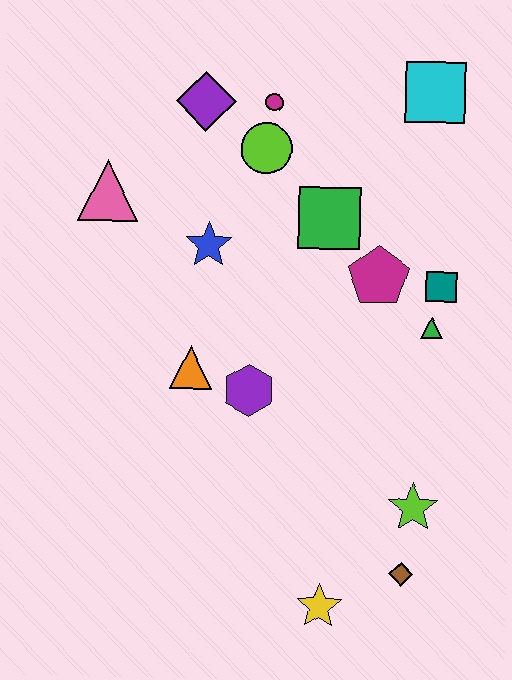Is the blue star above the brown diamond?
Yes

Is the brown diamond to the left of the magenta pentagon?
No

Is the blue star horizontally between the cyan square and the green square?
No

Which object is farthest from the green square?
The yellow star is farthest from the green square.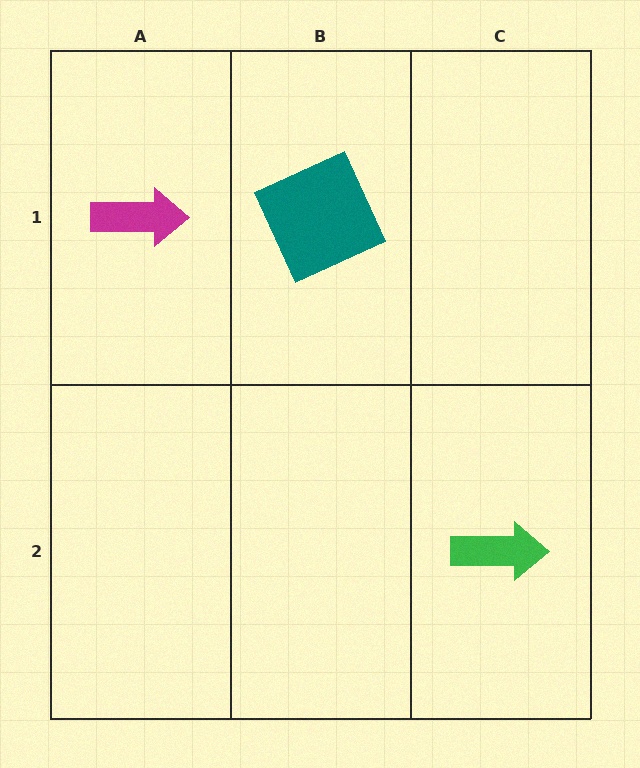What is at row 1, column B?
A teal square.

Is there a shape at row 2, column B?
No, that cell is empty.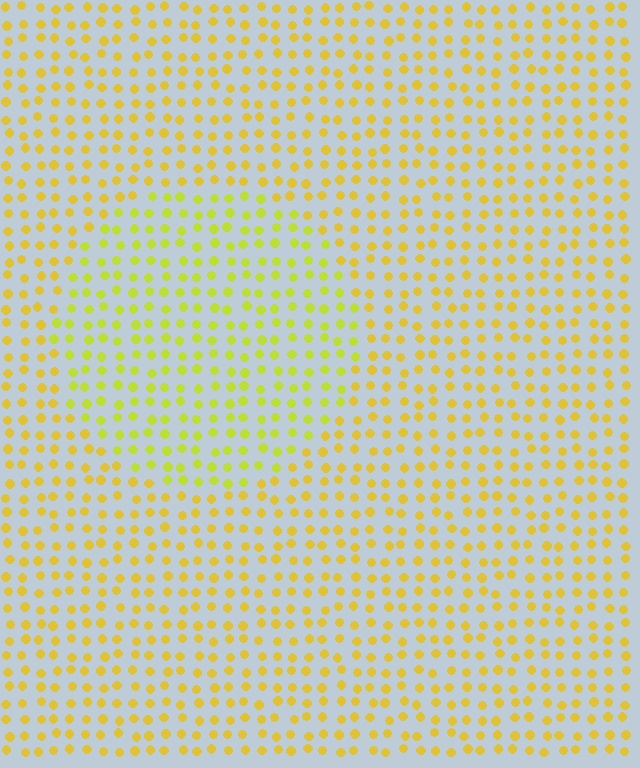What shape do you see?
I see a circle.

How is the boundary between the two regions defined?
The boundary is defined purely by a slight shift in hue (about 23 degrees). Spacing, size, and orientation are identical on both sides.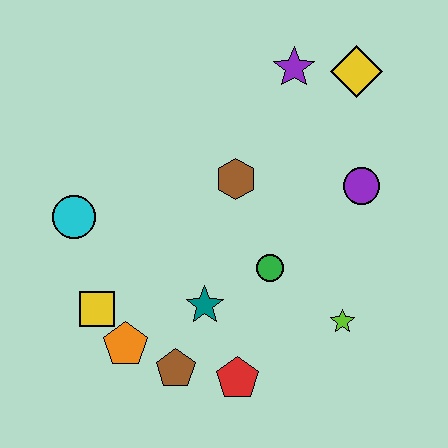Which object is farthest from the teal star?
The yellow diamond is farthest from the teal star.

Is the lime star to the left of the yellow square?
No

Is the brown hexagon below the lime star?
No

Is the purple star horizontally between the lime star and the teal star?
Yes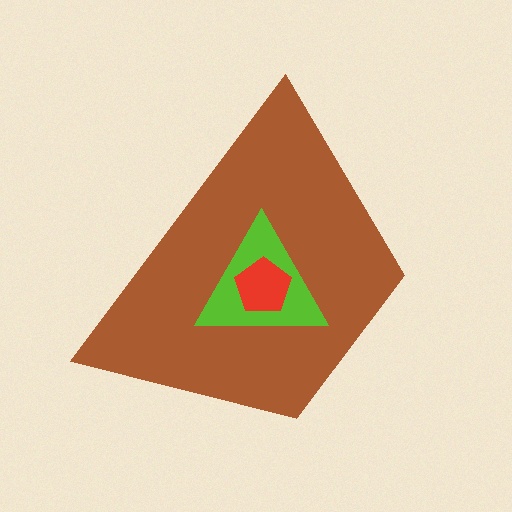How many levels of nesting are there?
3.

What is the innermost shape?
The red pentagon.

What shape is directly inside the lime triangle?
The red pentagon.